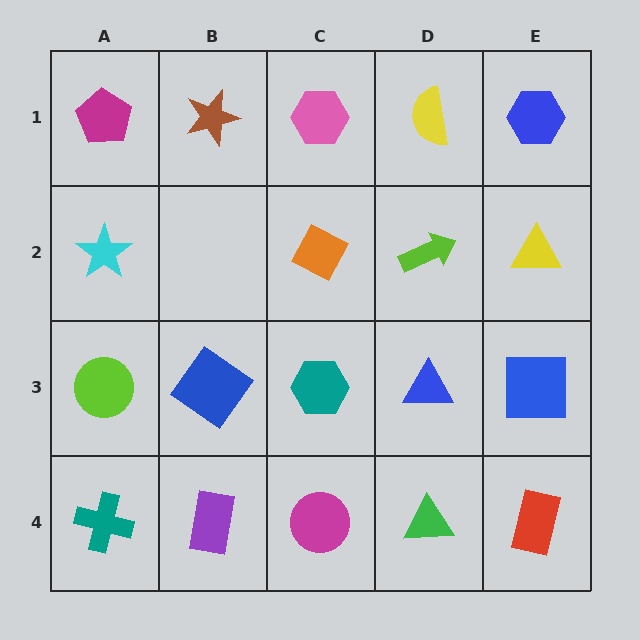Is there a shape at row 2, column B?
No, that cell is empty.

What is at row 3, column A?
A lime circle.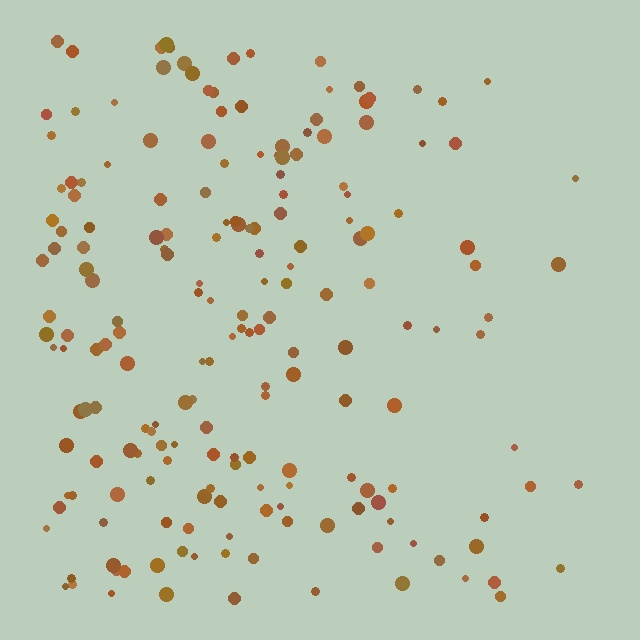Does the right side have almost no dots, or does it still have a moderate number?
Still a moderate number, just noticeably fewer than the left.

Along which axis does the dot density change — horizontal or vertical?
Horizontal.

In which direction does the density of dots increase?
From right to left, with the left side densest.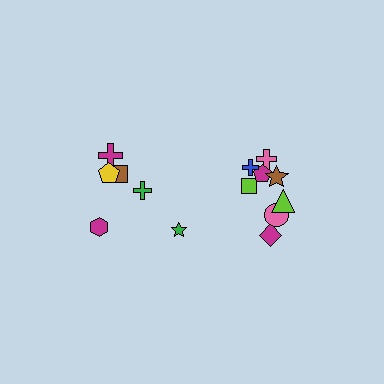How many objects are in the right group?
There are 8 objects.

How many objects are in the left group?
There are 6 objects.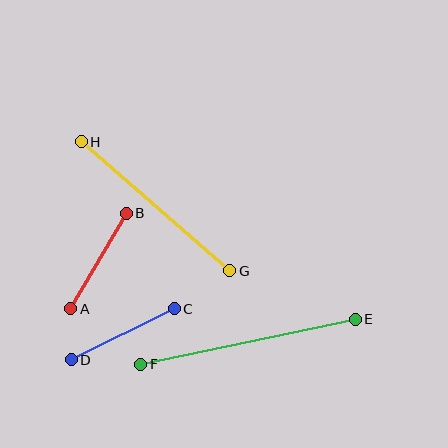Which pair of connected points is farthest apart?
Points E and F are farthest apart.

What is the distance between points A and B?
The distance is approximately 110 pixels.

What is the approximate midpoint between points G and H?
The midpoint is at approximately (155, 206) pixels.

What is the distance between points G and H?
The distance is approximately 197 pixels.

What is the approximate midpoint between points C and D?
The midpoint is at approximately (123, 334) pixels.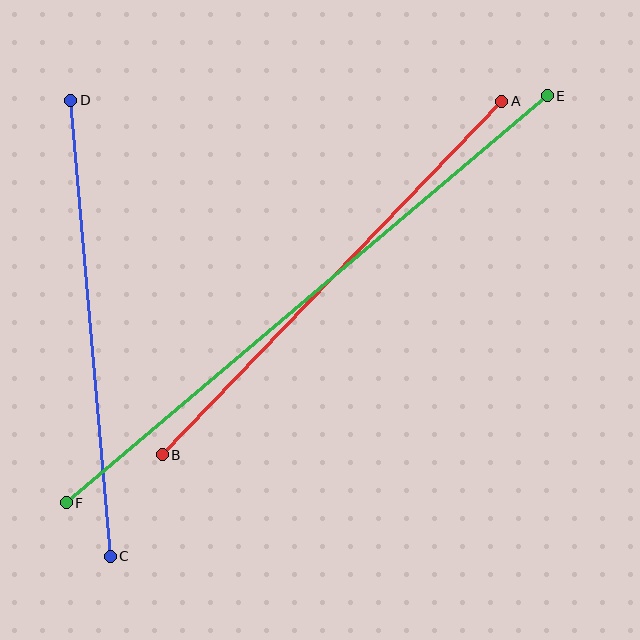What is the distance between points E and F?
The distance is approximately 630 pixels.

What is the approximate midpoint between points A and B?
The midpoint is at approximately (332, 278) pixels.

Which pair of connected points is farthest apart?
Points E and F are farthest apart.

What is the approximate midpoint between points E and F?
The midpoint is at approximately (307, 299) pixels.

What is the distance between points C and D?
The distance is approximately 458 pixels.